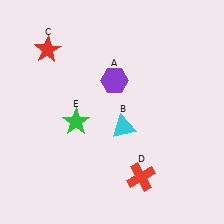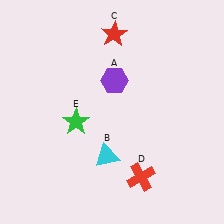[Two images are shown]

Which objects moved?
The objects that moved are: the cyan triangle (B), the red star (C).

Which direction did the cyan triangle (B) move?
The cyan triangle (B) moved down.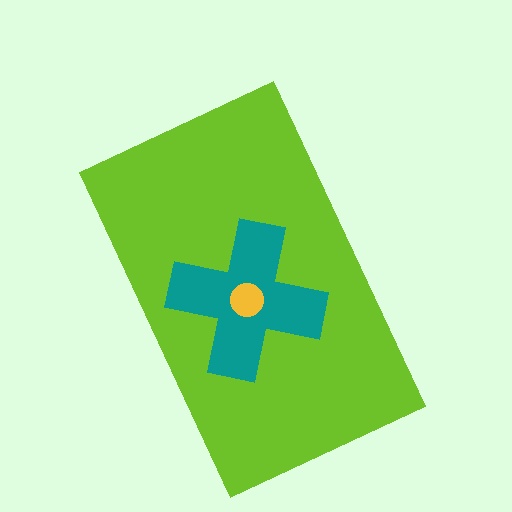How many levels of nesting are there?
3.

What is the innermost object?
The yellow circle.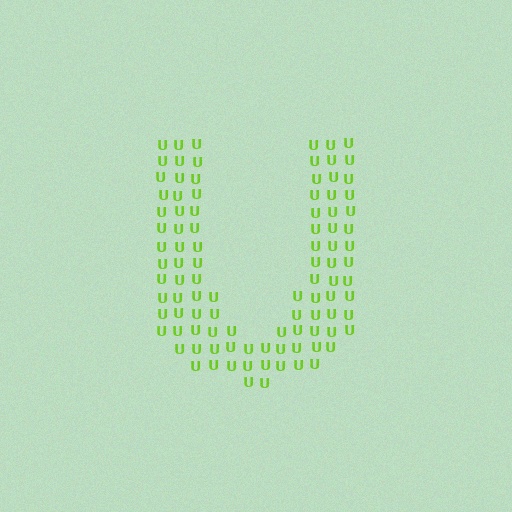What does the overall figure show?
The overall figure shows the letter U.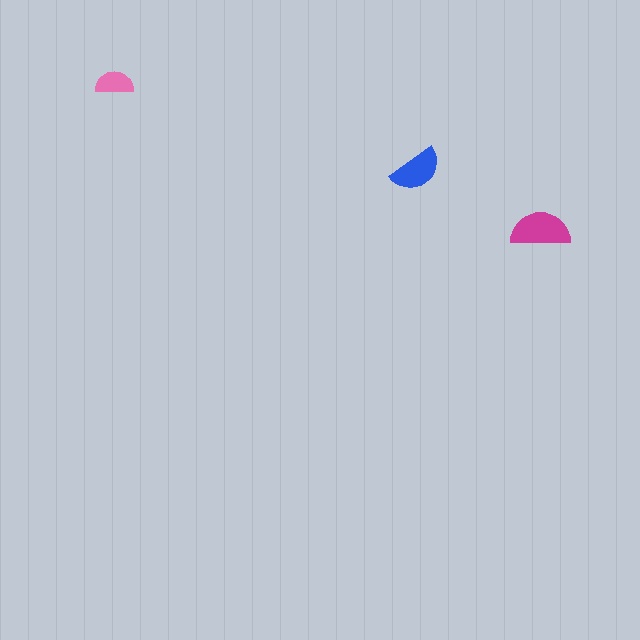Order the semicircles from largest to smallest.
the magenta one, the blue one, the pink one.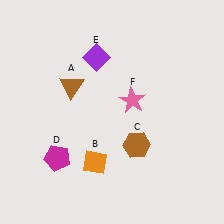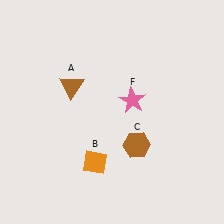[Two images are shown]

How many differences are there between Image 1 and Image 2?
There are 2 differences between the two images.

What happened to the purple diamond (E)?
The purple diamond (E) was removed in Image 2. It was in the top-left area of Image 1.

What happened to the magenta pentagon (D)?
The magenta pentagon (D) was removed in Image 2. It was in the bottom-left area of Image 1.